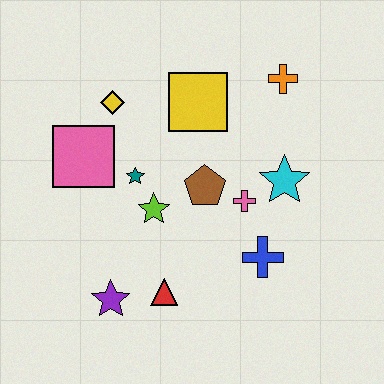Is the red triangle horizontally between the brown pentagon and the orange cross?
No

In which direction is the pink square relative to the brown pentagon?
The pink square is to the left of the brown pentagon.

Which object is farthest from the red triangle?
The orange cross is farthest from the red triangle.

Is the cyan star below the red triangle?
No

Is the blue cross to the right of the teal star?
Yes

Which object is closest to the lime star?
The teal star is closest to the lime star.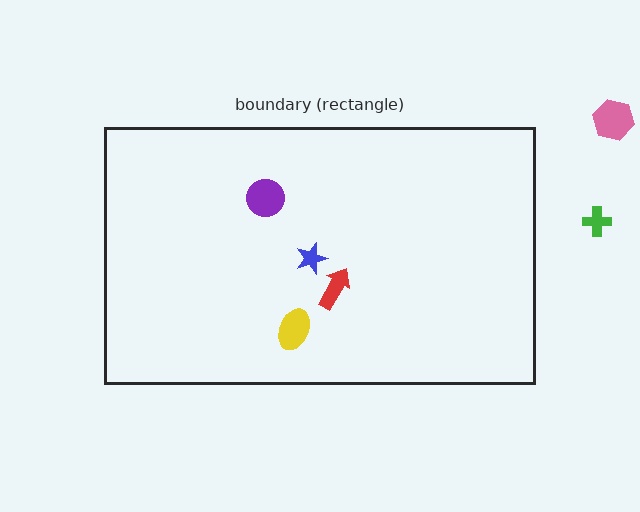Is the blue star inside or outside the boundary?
Inside.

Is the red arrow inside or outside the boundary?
Inside.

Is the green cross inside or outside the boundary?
Outside.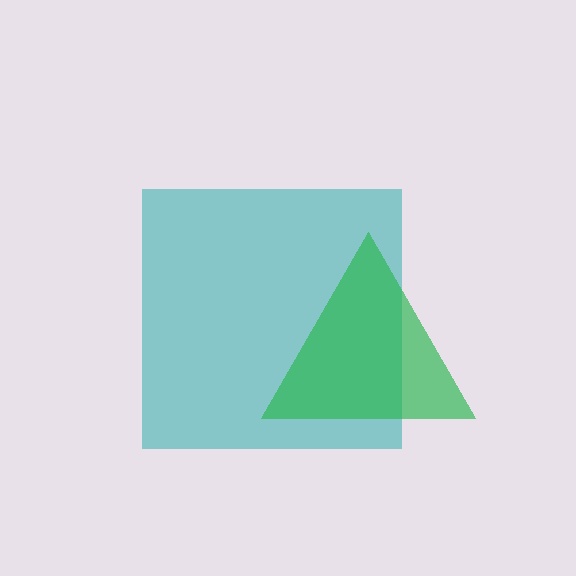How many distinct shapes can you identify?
There are 2 distinct shapes: a teal square, a green triangle.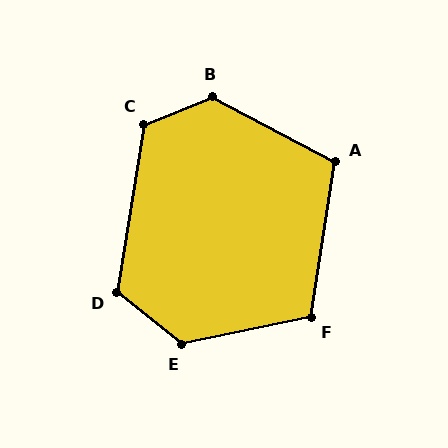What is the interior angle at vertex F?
Approximately 111 degrees (obtuse).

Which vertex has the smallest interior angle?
A, at approximately 109 degrees.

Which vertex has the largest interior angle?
B, at approximately 130 degrees.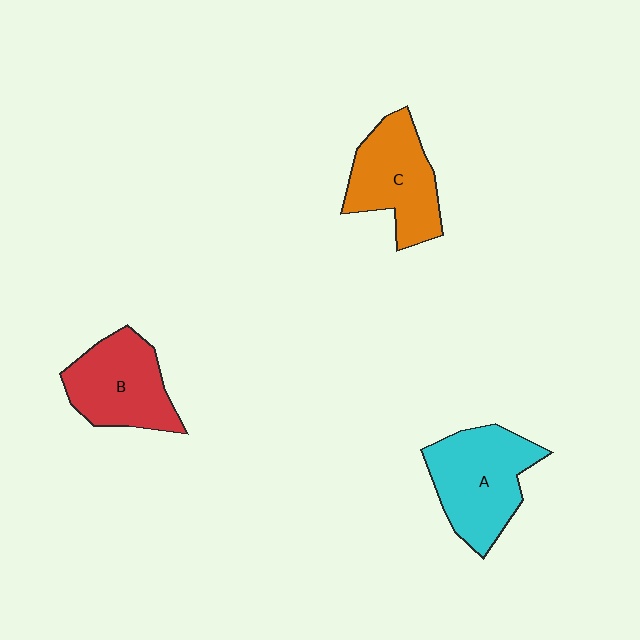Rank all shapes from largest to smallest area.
From largest to smallest: A (cyan), C (orange), B (red).